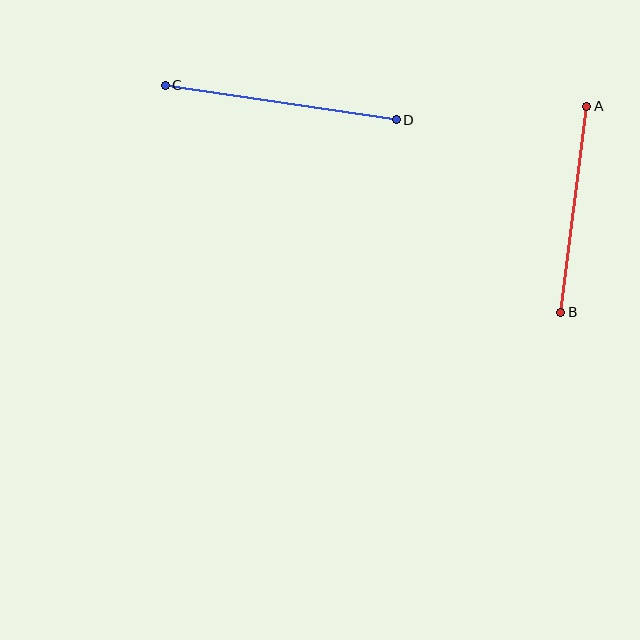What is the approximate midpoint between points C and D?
The midpoint is at approximately (281, 102) pixels.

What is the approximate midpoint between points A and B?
The midpoint is at approximately (574, 209) pixels.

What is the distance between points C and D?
The distance is approximately 234 pixels.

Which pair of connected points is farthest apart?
Points C and D are farthest apart.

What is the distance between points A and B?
The distance is approximately 207 pixels.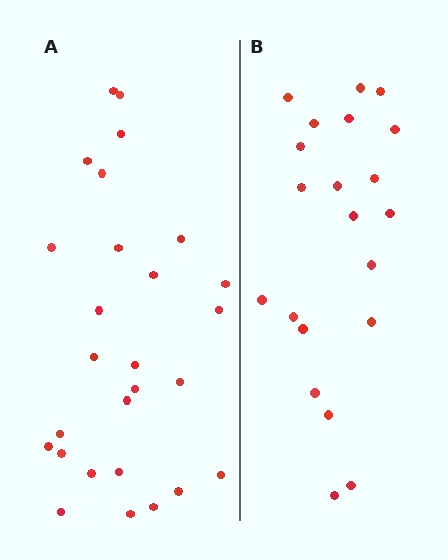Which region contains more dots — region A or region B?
Region A (the left region) has more dots.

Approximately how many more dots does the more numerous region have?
Region A has about 6 more dots than region B.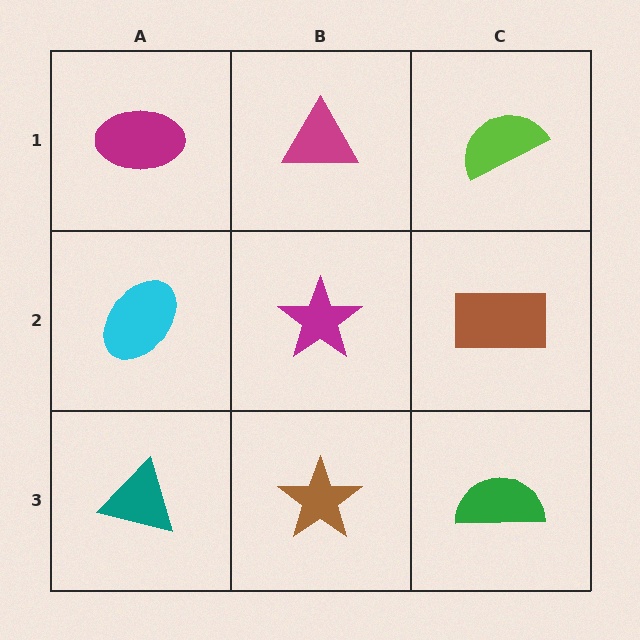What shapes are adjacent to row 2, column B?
A magenta triangle (row 1, column B), a brown star (row 3, column B), a cyan ellipse (row 2, column A), a brown rectangle (row 2, column C).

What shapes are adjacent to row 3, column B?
A magenta star (row 2, column B), a teal triangle (row 3, column A), a green semicircle (row 3, column C).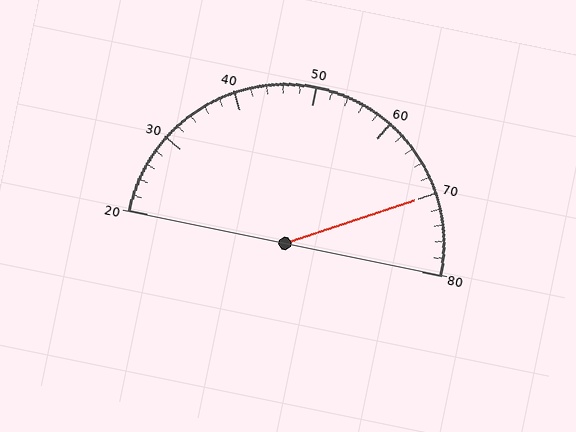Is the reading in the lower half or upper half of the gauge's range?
The reading is in the upper half of the range (20 to 80).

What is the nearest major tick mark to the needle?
The nearest major tick mark is 70.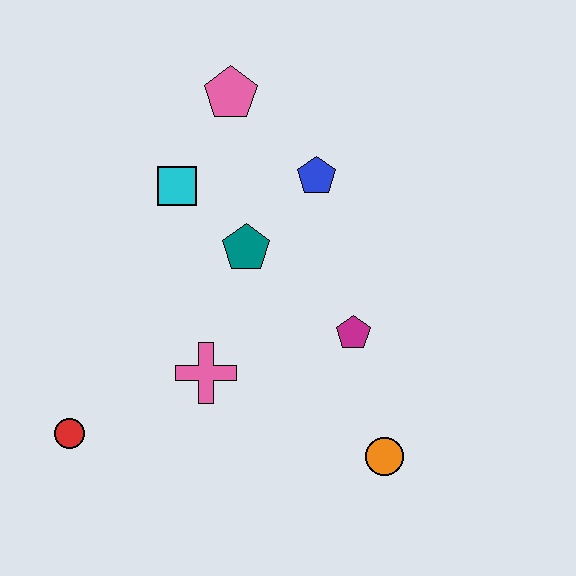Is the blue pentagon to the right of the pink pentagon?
Yes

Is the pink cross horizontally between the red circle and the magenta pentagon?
Yes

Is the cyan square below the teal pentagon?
No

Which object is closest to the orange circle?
The magenta pentagon is closest to the orange circle.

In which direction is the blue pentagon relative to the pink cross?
The blue pentagon is above the pink cross.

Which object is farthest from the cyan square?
The orange circle is farthest from the cyan square.